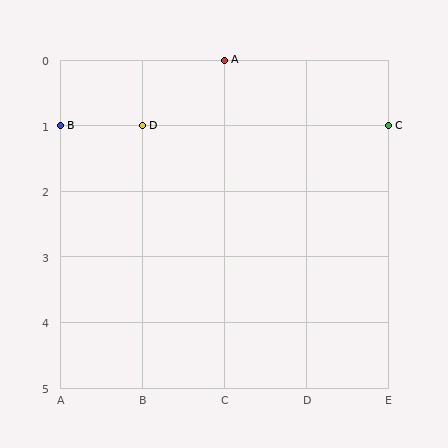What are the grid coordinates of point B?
Point B is at grid coordinates (A, 1).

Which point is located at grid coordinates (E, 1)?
Point C is at (E, 1).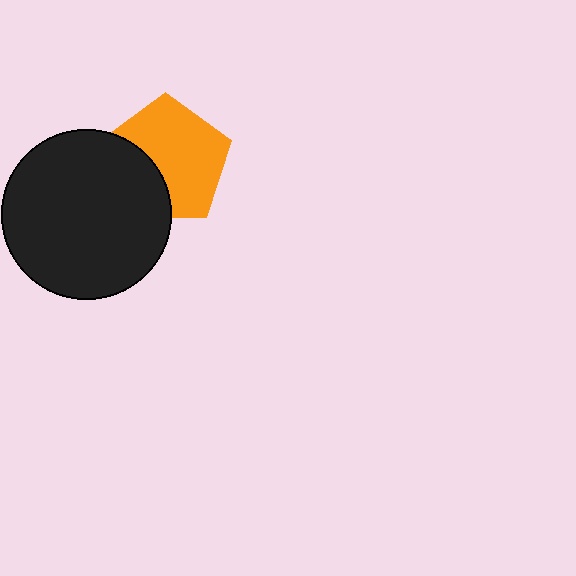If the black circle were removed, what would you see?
You would see the complete orange pentagon.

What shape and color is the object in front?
The object in front is a black circle.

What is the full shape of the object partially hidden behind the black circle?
The partially hidden object is an orange pentagon.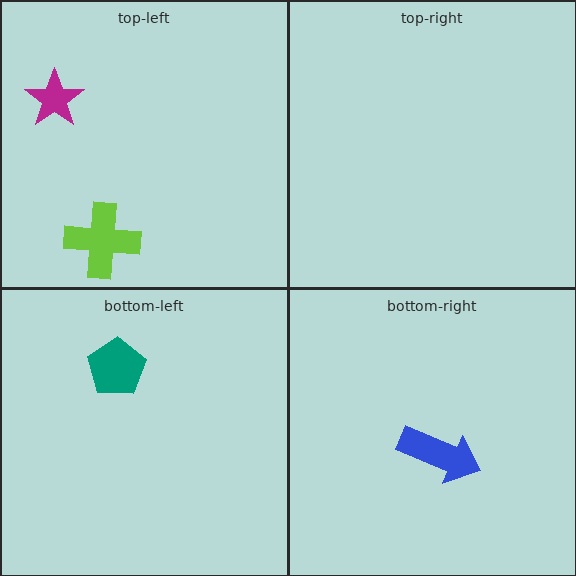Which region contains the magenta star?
The top-left region.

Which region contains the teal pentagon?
The bottom-left region.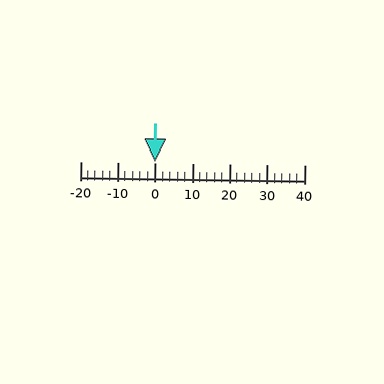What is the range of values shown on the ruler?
The ruler shows values from -20 to 40.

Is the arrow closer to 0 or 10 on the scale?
The arrow is closer to 0.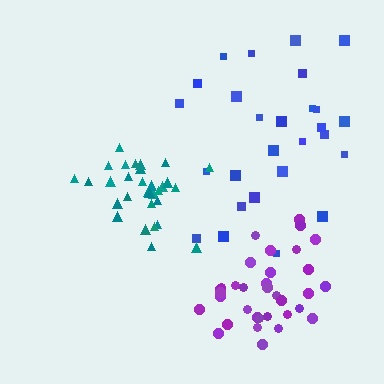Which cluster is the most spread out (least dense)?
Blue.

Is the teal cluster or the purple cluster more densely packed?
Teal.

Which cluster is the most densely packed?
Teal.